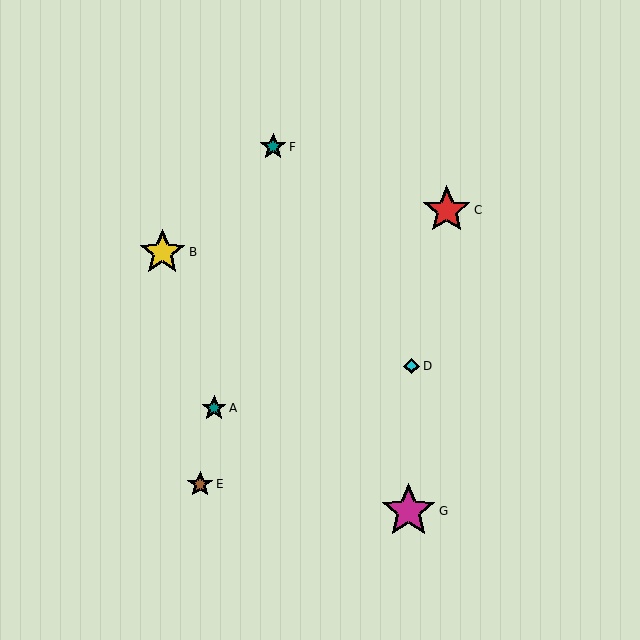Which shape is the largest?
The magenta star (labeled G) is the largest.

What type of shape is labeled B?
Shape B is a yellow star.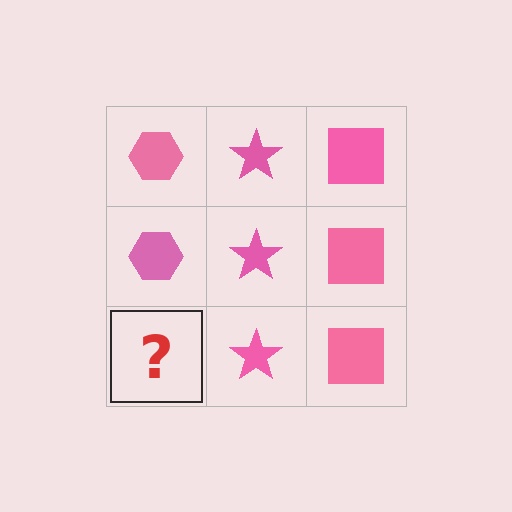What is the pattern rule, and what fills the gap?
The rule is that each column has a consistent shape. The gap should be filled with a pink hexagon.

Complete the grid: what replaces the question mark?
The question mark should be replaced with a pink hexagon.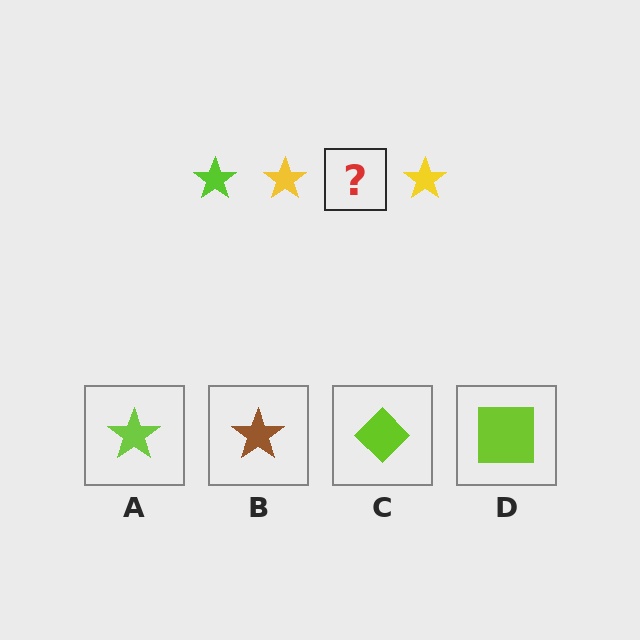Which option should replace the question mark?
Option A.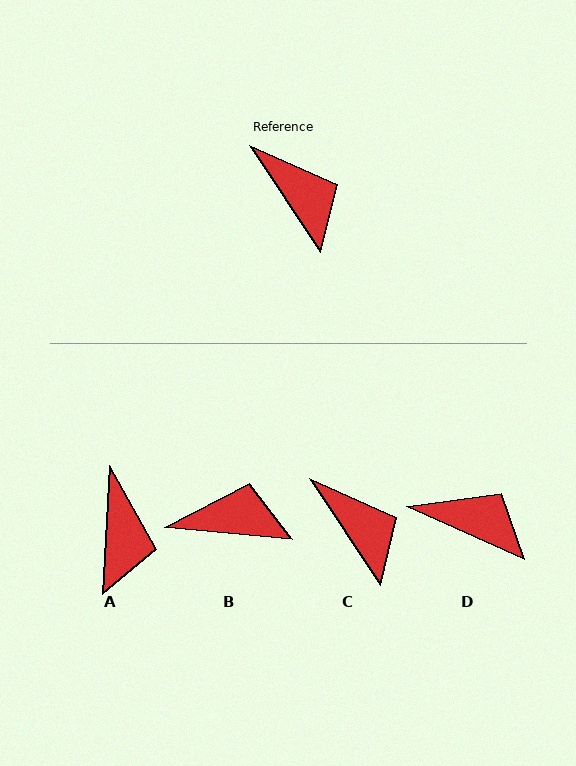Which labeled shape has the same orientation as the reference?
C.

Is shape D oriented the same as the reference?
No, it is off by about 32 degrees.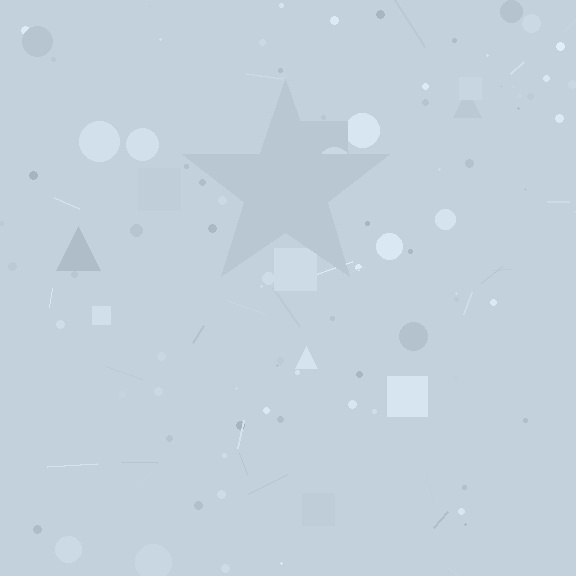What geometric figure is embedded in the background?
A star is embedded in the background.